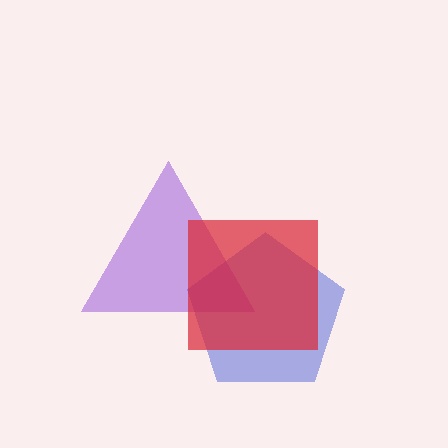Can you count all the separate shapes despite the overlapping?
Yes, there are 3 separate shapes.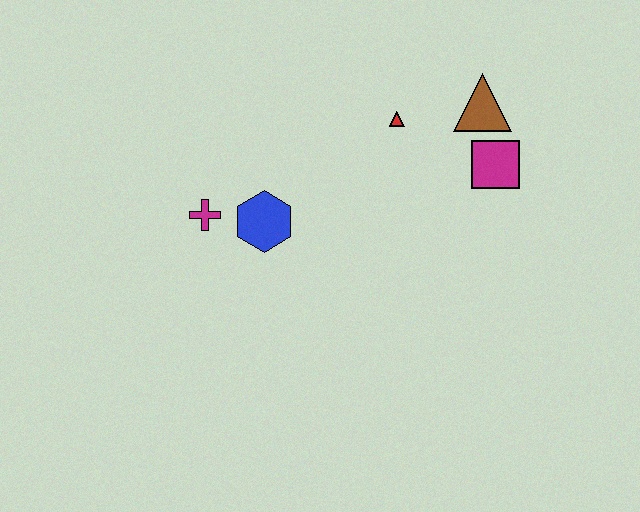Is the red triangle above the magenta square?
Yes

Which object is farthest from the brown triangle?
The magenta cross is farthest from the brown triangle.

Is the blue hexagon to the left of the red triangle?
Yes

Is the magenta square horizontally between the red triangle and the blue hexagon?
No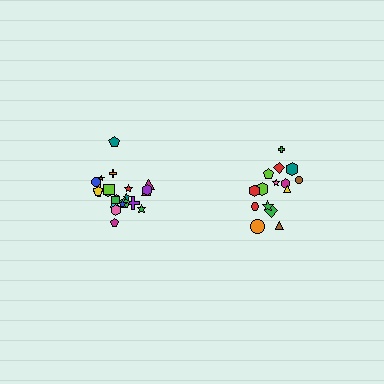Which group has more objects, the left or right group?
The left group.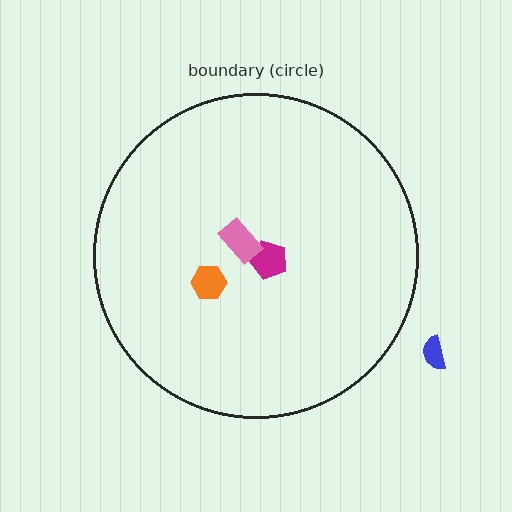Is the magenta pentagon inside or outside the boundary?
Inside.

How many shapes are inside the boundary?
3 inside, 1 outside.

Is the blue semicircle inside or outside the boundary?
Outside.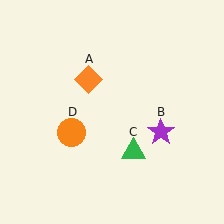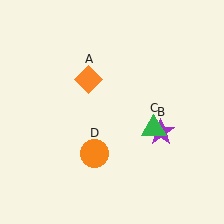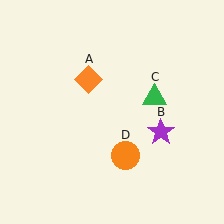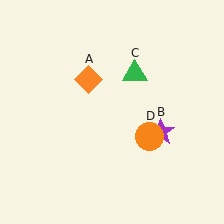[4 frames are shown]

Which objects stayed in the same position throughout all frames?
Orange diamond (object A) and purple star (object B) remained stationary.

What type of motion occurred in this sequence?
The green triangle (object C), orange circle (object D) rotated counterclockwise around the center of the scene.